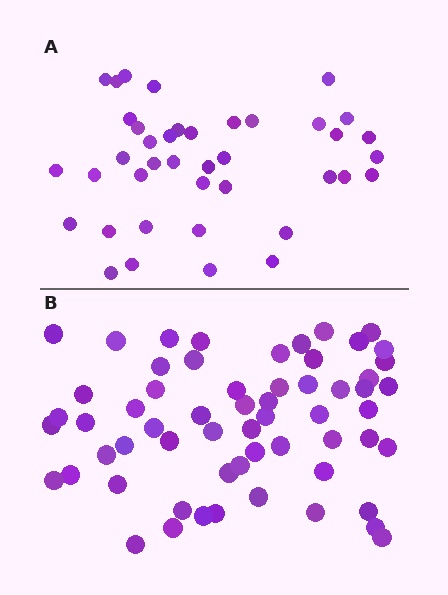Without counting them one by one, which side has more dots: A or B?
Region B (the bottom region) has more dots.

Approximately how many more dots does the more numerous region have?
Region B has approximately 20 more dots than region A.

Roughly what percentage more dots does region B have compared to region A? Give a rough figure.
About 50% more.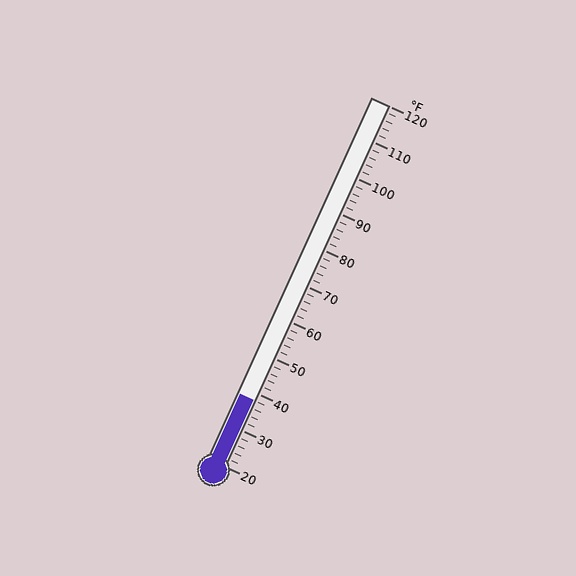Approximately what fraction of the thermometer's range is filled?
The thermometer is filled to approximately 20% of its range.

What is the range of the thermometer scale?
The thermometer scale ranges from 20°F to 120°F.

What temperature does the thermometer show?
The thermometer shows approximately 38°F.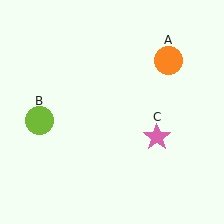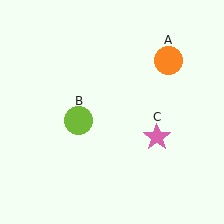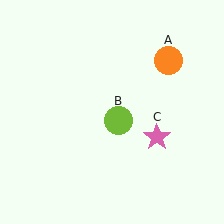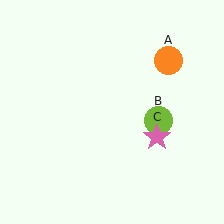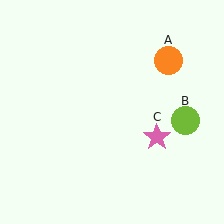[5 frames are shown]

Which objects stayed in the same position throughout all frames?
Orange circle (object A) and pink star (object C) remained stationary.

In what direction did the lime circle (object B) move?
The lime circle (object B) moved right.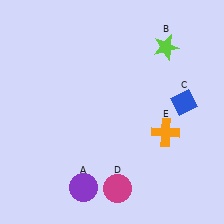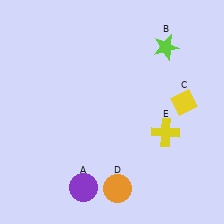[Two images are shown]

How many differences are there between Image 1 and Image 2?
There are 3 differences between the two images.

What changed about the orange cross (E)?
In Image 1, E is orange. In Image 2, it changed to yellow.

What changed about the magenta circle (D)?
In Image 1, D is magenta. In Image 2, it changed to orange.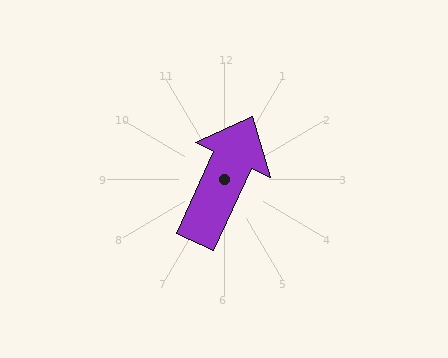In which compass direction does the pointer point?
Northeast.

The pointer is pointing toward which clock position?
Roughly 1 o'clock.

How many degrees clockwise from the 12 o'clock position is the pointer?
Approximately 25 degrees.